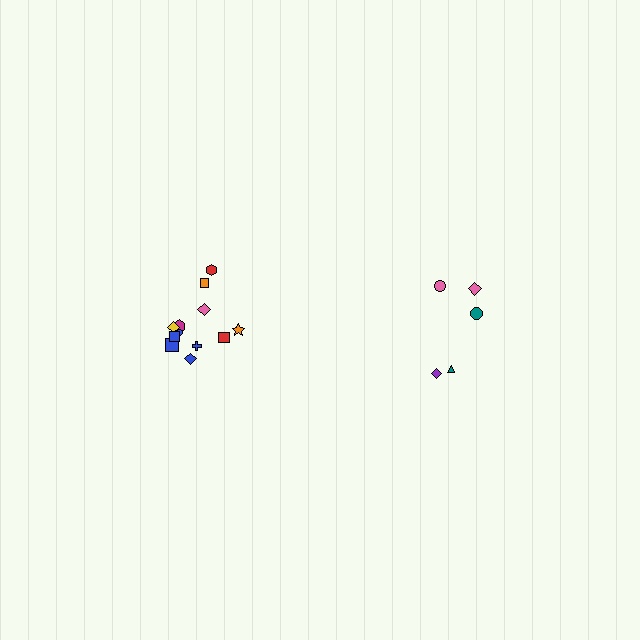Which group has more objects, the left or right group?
The left group.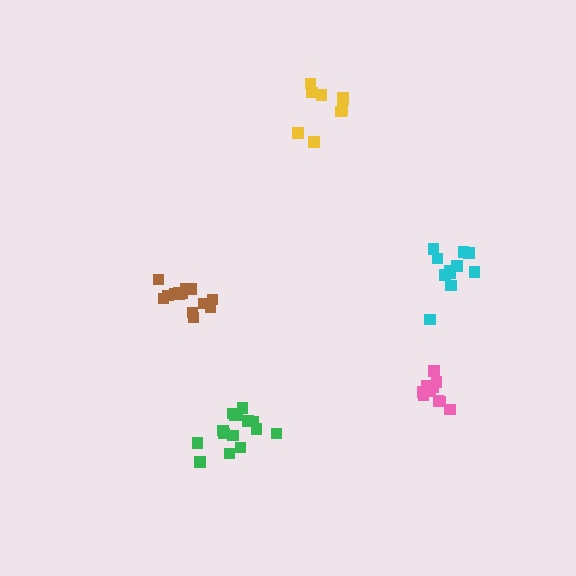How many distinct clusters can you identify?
There are 5 distinct clusters.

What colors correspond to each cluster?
The clusters are colored: brown, yellow, pink, green, cyan.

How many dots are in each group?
Group 1: 14 dots, Group 2: 9 dots, Group 3: 11 dots, Group 4: 15 dots, Group 5: 11 dots (60 total).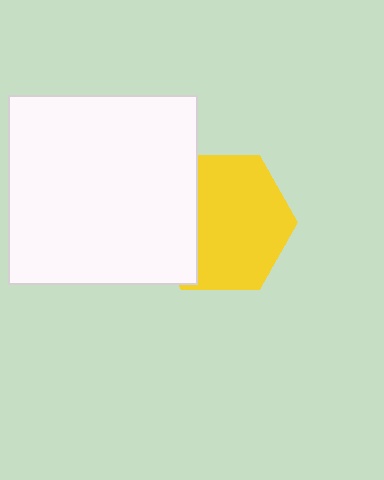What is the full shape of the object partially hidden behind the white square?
The partially hidden object is a yellow hexagon.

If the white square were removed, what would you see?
You would see the complete yellow hexagon.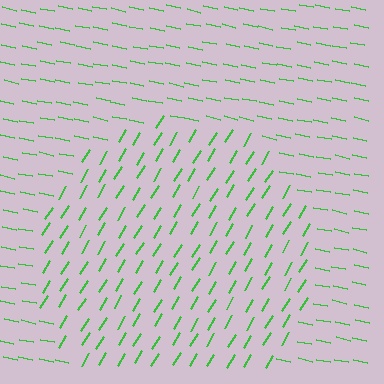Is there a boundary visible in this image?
Yes, there is a texture boundary formed by a change in line orientation.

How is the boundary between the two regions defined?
The boundary is defined purely by a change in line orientation (approximately 70 degrees difference). All lines are the same color and thickness.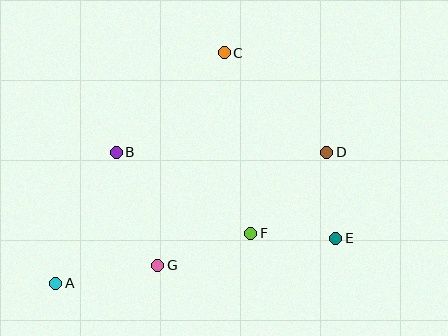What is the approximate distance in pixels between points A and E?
The distance between A and E is approximately 284 pixels.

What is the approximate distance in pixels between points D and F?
The distance between D and F is approximately 111 pixels.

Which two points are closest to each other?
Points E and F are closest to each other.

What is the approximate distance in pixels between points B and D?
The distance between B and D is approximately 210 pixels.